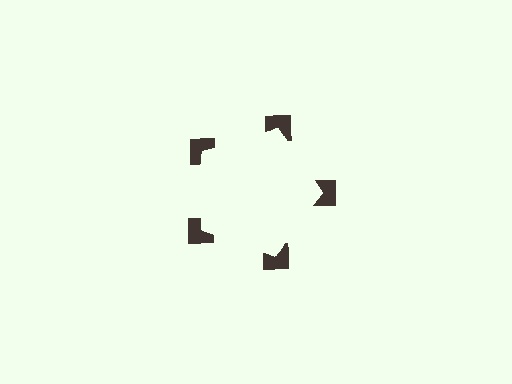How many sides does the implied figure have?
5 sides.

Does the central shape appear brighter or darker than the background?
It typically appears slightly brighter than the background, even though no actual brightness change is drawn.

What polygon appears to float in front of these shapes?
An illusory pentagon — its edges are inferred from the aligned wedge cuts in the notched squares, not physically drawn.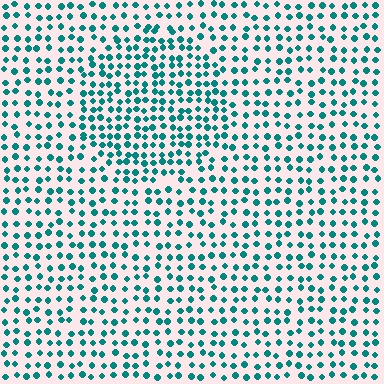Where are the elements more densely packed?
The elements are more densely packed inside the circle boundary.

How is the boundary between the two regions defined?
The boundary is defined by a change in element density (approximately 1.5x ratio). All elements are the same color, size, and shape.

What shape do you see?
I see a circle.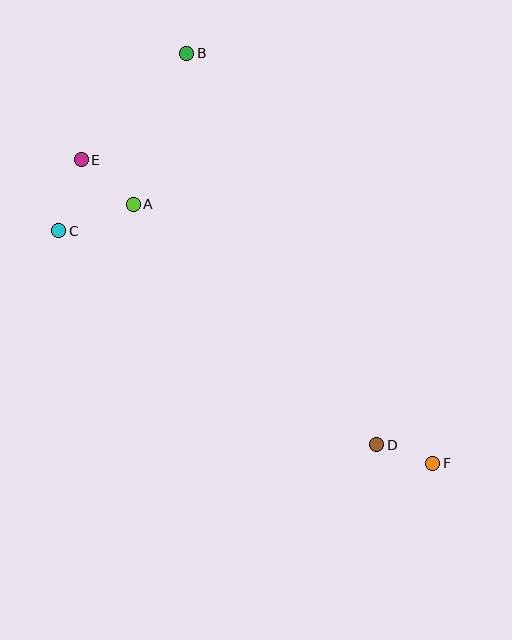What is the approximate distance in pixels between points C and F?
The distance between C and F is approximately 440 pixels.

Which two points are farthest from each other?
Points B and F are farthest from each other.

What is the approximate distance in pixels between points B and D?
The distance between B and D is approximately 435 pixels.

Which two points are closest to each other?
Points D and F are closest to each other.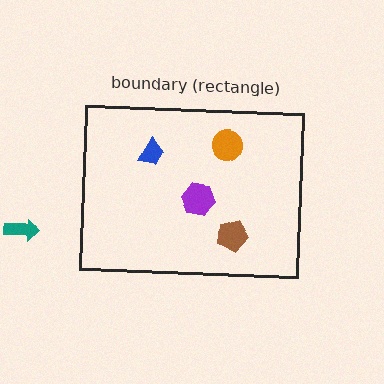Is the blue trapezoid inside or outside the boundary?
Inside.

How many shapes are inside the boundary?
4 inside, 1 outside.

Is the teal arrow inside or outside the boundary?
Outside.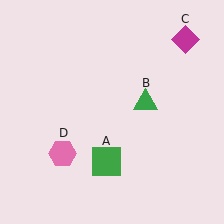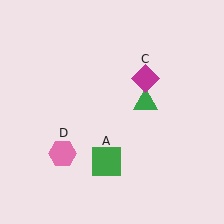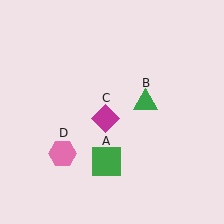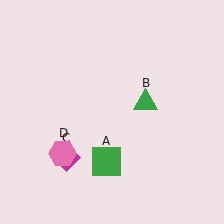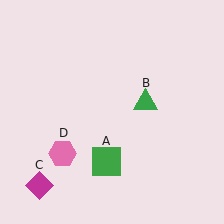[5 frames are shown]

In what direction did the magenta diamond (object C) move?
The magenta diamond (object C) moved down and to the left.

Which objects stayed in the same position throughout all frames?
Green square (object A) and green triangle (object B) and pink hexagon (object D) remained stationary.